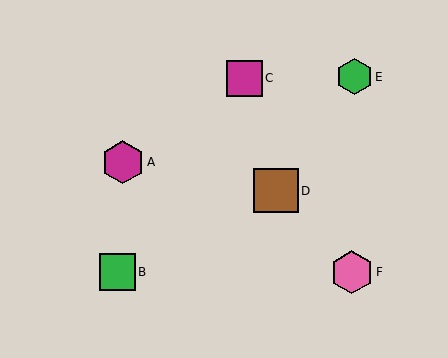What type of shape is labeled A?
Shape A is a magenta hexagon.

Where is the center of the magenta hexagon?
The center of the magenta hexagon is at (123, 162).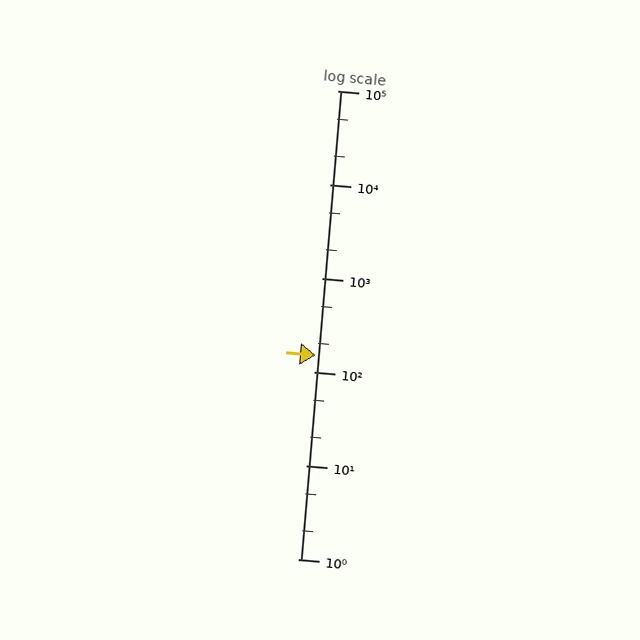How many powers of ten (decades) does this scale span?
The scale spans 5 decades, from 1 to 100000.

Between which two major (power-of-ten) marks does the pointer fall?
The pointer is between 100 and 1000.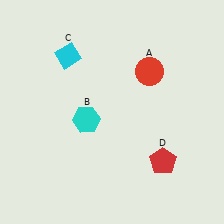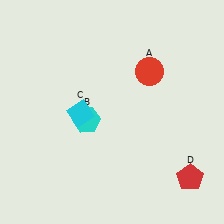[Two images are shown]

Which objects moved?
The objects that moved are: the cyan diamond (C), the red pentagon (D).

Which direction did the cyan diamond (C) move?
The cyan diamond (C) moved down.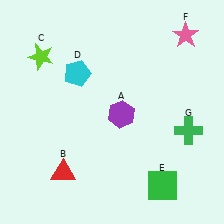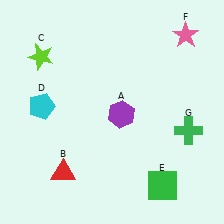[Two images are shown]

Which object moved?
The cyan pentagon (D) moved left.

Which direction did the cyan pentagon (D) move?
The cyan pentagon (D) moved left.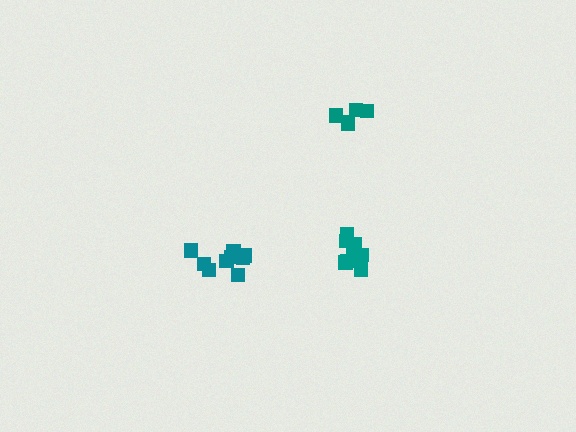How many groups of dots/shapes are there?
There are 3 groups.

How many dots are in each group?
Group 1: 9 dots, Group 2: 5 dots, Group 3: 11 dots (25 total).